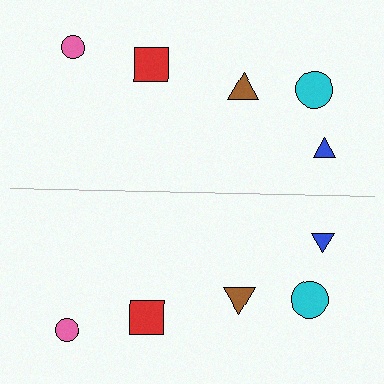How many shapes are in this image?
There are 10 shapes in this image.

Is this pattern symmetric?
Yes, this pattern has bilateral (reflection) symmetry.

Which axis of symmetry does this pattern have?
The pattern has a horizontal axis of symmetry running through the center of the image.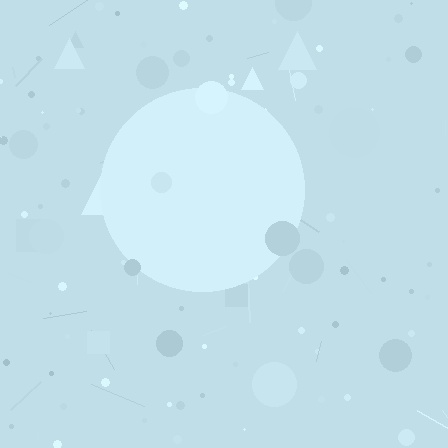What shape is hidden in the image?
A circle is hidden in the image.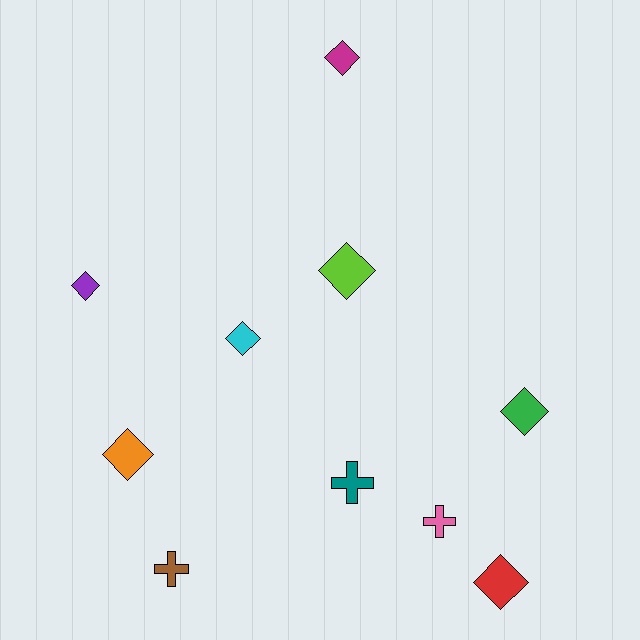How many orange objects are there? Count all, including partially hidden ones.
There is 1 orange object.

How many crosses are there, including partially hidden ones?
There are 3 crosses.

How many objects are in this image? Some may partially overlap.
There are 10 objects.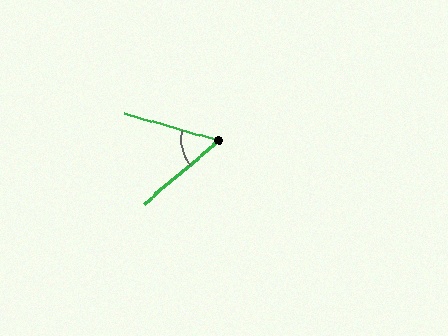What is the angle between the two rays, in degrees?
Approximately 56 degrees.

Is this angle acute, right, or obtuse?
It is acute.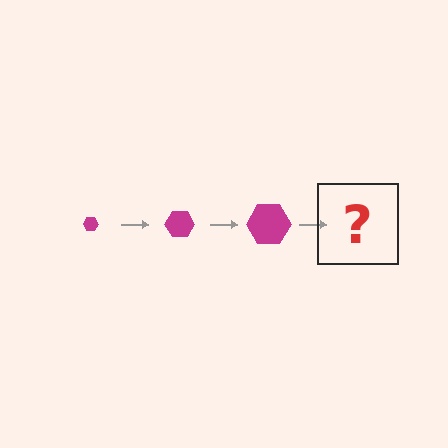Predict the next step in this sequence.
The next step is a magenta hexagon, larger than the previous one.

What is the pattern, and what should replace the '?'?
The pattern is that the hexagon gets progressively larger each step. The '?' should be a magenta hexagon, larger than the previous one.